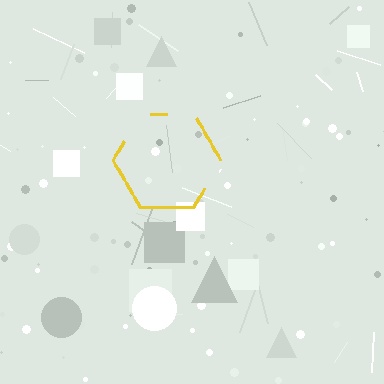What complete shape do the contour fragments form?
The contour fragments form a hexagon.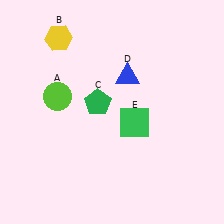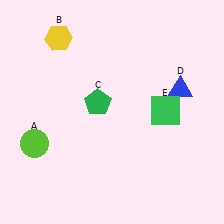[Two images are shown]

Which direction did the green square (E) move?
The green square (E) moved right.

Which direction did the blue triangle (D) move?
The blue triangle (D) moved right.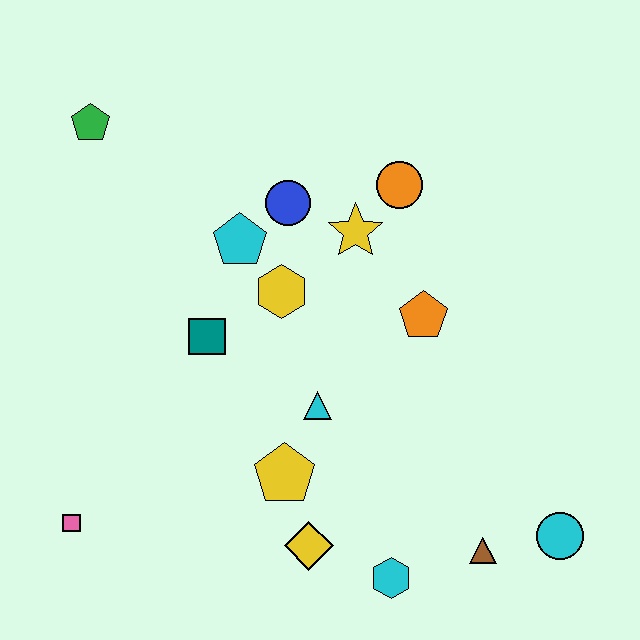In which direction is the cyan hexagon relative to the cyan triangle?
The cyan hexagon is below the cyan triangle.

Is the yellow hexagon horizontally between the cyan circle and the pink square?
Yes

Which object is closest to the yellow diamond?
The yellow pentagon is closest to the yellow diamond.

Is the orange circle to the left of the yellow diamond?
No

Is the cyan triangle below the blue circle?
Yes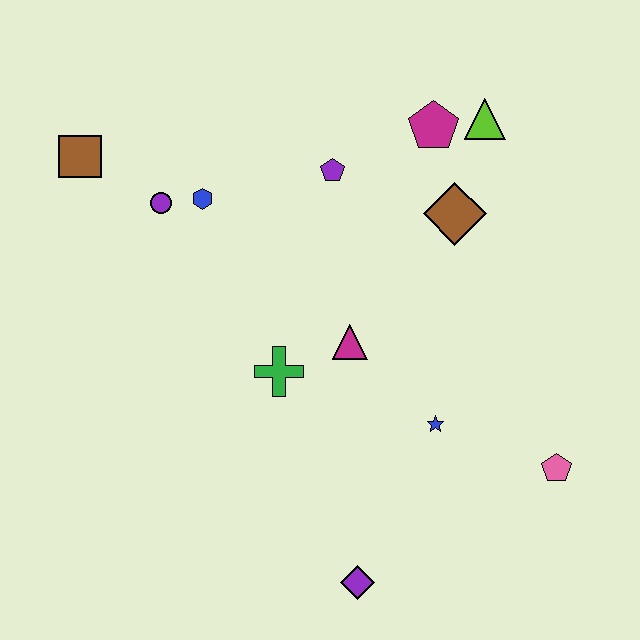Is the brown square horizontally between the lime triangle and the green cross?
No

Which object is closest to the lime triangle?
The magenta pentagon is closest to the lime triangle.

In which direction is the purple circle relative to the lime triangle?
The purple circle is to the left of the lime triangle.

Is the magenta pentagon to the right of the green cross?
Yes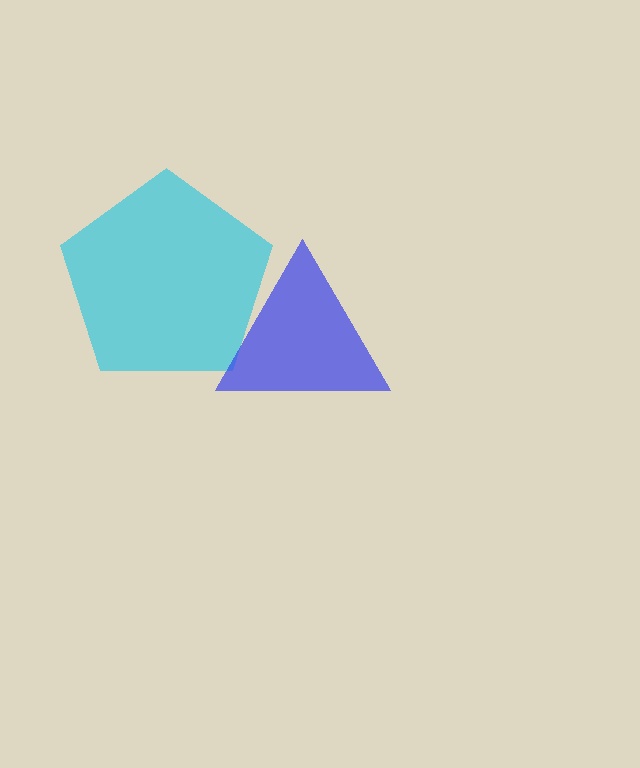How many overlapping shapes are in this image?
There are 2 overlapping shapes in the image.